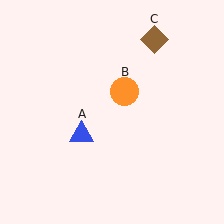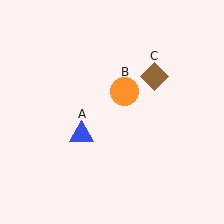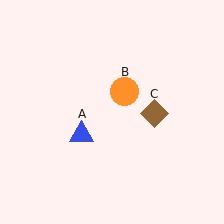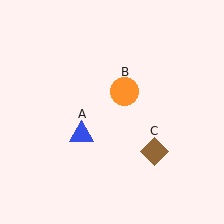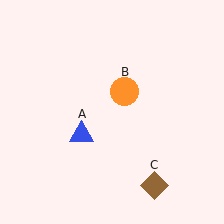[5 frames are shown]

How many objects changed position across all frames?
1 object changed position: brown diamond (object C).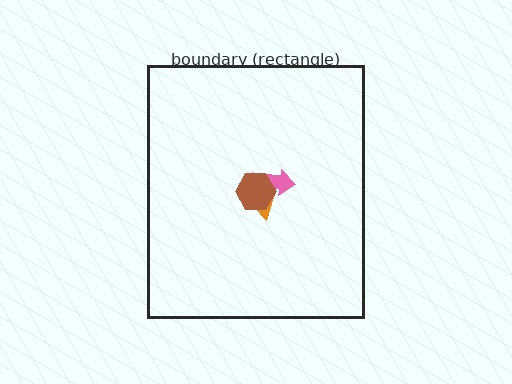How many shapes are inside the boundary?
3 inside, 0 outside.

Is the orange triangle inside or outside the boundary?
Inside.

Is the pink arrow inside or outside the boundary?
Inside.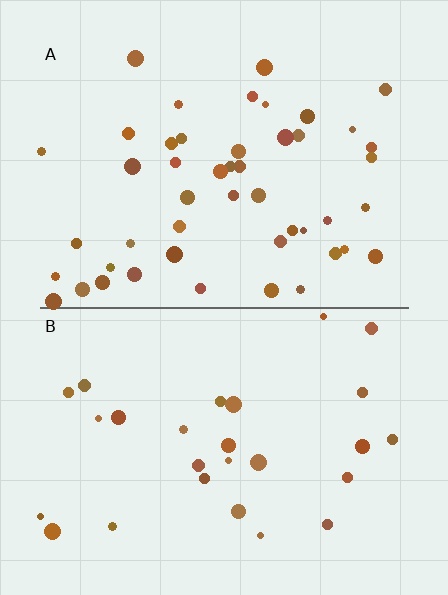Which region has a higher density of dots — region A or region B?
A (the top).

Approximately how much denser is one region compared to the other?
Approximately 1.8× — region A over region B.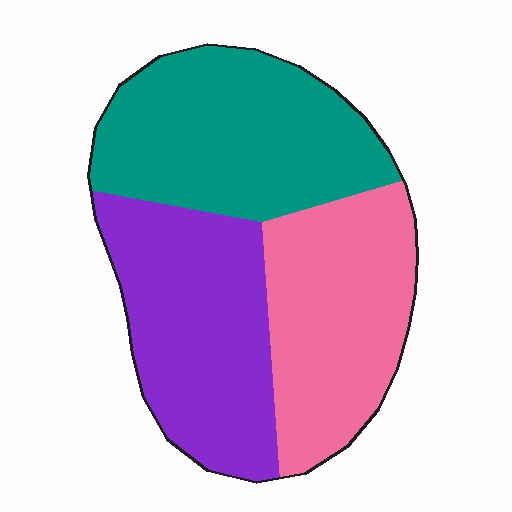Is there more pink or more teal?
Teal.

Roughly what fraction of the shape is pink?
Pink covers 31% of the shape.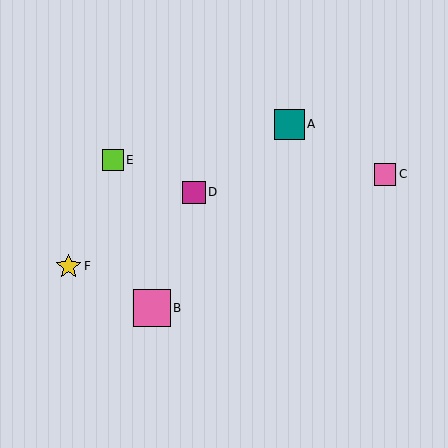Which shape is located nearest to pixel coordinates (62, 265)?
The yellow star (labeled F) at (68, 266) is nearest to that location.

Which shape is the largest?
The pink square (labeled B) is the largest.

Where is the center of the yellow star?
The center of the yellow star is at (68, 266).